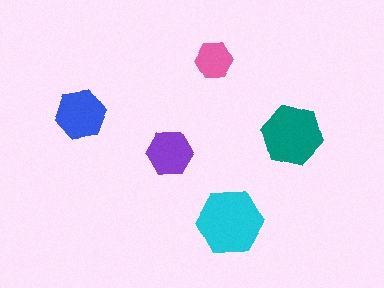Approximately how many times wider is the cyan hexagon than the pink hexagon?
About 2 times wider.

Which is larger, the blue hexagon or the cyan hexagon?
The cyan one.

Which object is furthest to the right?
The teal hexagon is rightmost.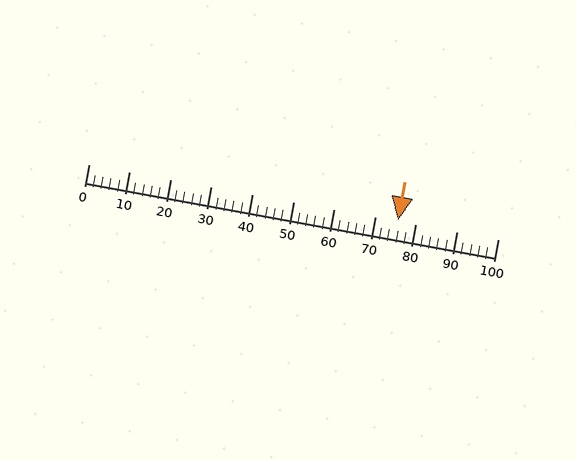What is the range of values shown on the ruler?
The ruler shows values from 0 to 100.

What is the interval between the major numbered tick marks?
The major tick marks are spaced 10 units apart.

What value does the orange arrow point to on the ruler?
The orange arrow points to approximately 76.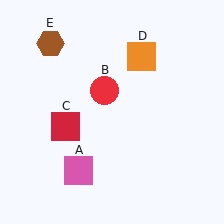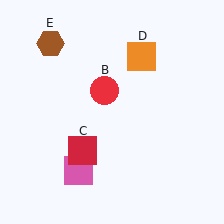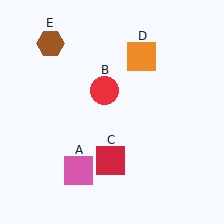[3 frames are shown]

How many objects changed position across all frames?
1 object changed position: red square (object C).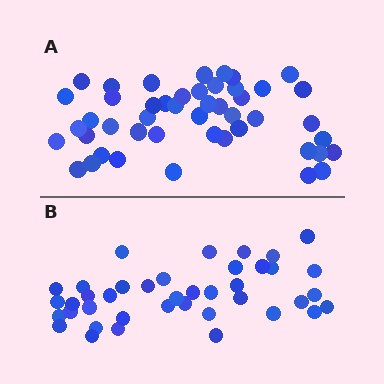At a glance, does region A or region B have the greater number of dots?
Region A (the top region) has more dots.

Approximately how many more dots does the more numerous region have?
Region A has roughly 8 or so more dots than region B.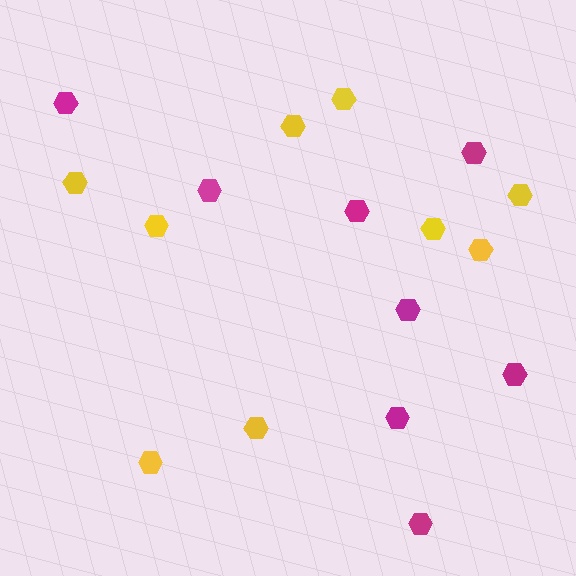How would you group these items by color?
There are 2 groups: one group of yellow hexagons (9) and one group of magenta hexagons (8).